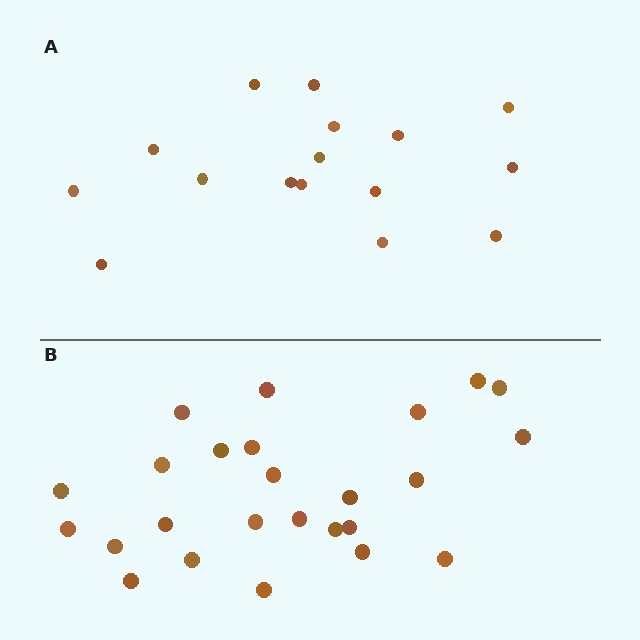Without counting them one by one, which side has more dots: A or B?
Region B (the bottom region) has more dots.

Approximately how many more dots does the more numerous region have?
Region B has roughly 8 or so more dots than region A.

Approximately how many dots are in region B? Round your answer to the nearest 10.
About 20 dots. (The exact count is 25, which rounds to 20.)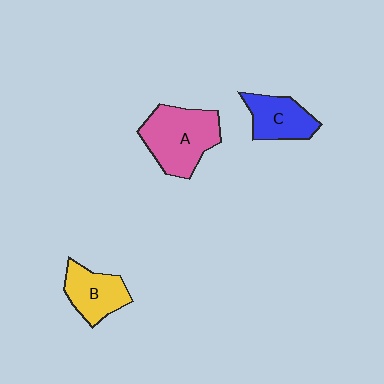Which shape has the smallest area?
Shape C (blue).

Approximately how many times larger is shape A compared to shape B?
Approximately 1.5 times.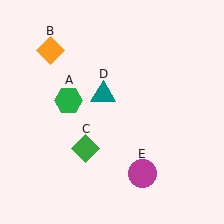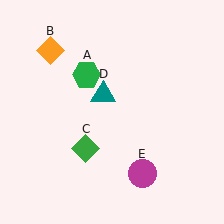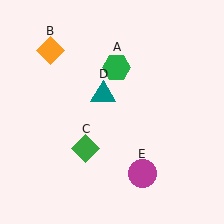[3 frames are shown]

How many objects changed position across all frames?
1 object changed position: green hexagon (object A).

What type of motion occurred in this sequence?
The green hexagon (object A) rotated clockwise around the center of the scene.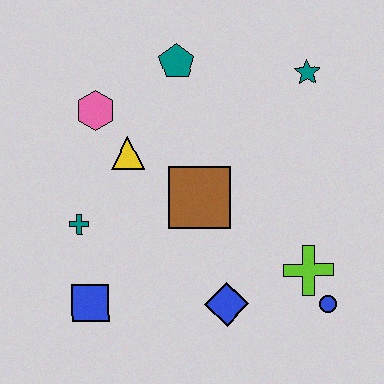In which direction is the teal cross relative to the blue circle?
The teal cross is to the left of the blue circle.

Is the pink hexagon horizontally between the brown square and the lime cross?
No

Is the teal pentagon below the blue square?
No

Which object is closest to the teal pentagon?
The pink hexagon is closest to the teal pentagon.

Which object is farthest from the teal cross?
The teal star is farthest from the teal cross.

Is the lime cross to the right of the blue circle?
No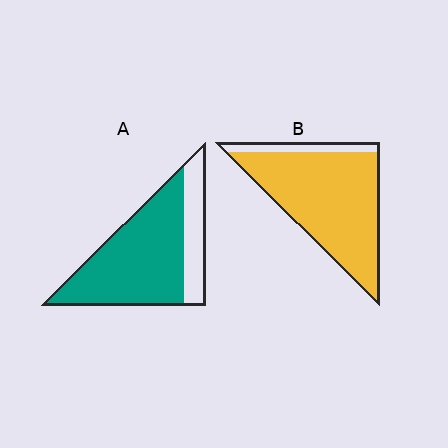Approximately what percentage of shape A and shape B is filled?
A is approximately 75% and B is approximately 90%.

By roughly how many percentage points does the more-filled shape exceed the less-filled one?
By roughly 15 percentage points (B over A).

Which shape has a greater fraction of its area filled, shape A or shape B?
Shape B.